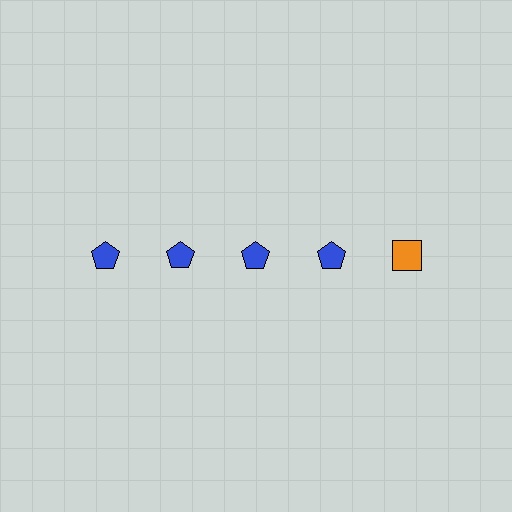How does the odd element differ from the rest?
It differs in both color (orange instead of blue) and shape (square instead of pentagon).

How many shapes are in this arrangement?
There are 5 shapes arranged in a grid pattern.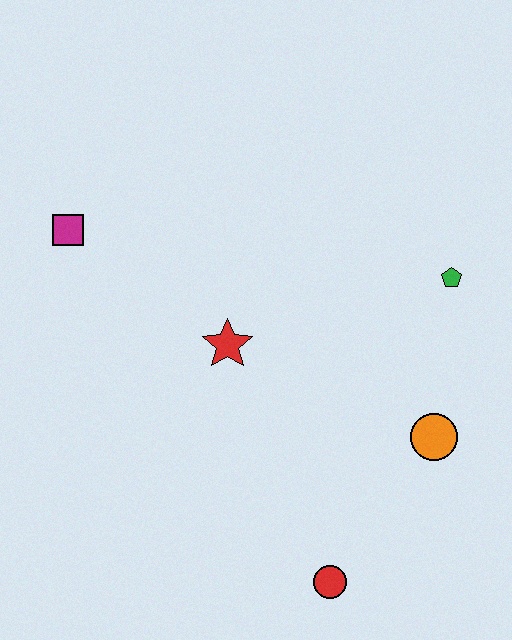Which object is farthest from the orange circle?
The magenta square is farthest from the orange circle.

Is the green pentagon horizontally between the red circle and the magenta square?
No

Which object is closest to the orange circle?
The green pentagon is closest to the orange circle.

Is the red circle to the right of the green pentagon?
No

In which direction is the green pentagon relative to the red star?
The green pentagon is to the right of the red star.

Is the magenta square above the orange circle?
Yes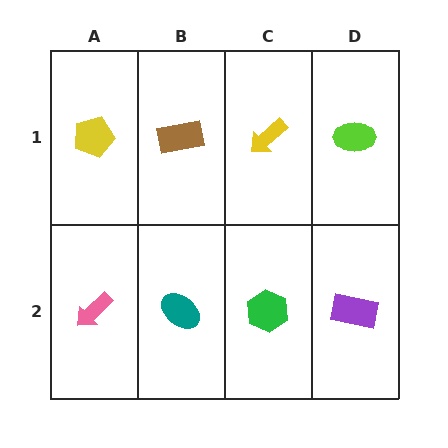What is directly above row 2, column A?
A yellow pentagon.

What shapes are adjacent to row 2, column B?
A brown rectangle (row 1, column B), a pink arrow (row 2, column A), a green hexagon (row 2, column C).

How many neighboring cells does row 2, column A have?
2.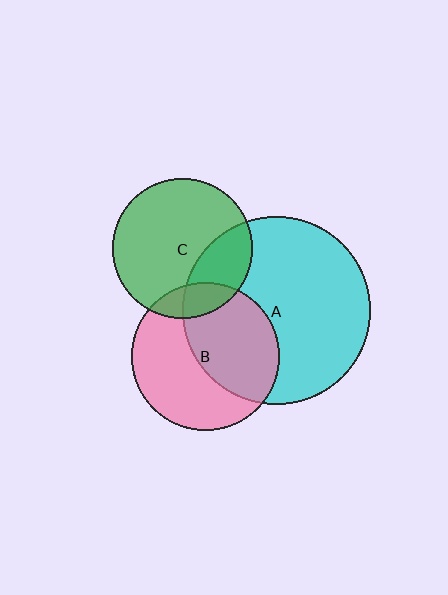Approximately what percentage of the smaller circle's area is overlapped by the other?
Approximately 15%.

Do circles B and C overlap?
Yes.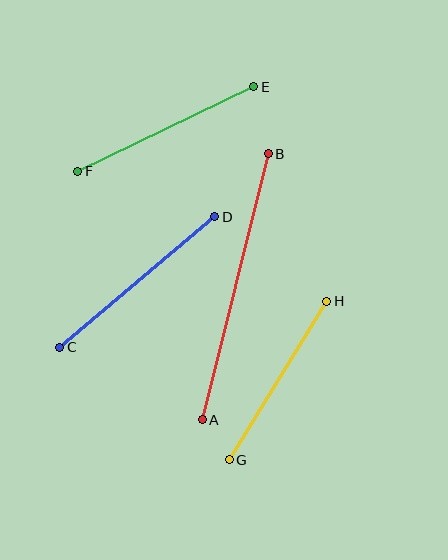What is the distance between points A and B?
The distance is approximately 274 pixels.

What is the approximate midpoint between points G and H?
The midpoint is at approximately (278, 380) pixels.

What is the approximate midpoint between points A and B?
The midpoint is at approximately (235, 287) pixels.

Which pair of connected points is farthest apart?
Points A and B are farthest apart.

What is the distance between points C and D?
The distance is approximately 203 pixels.